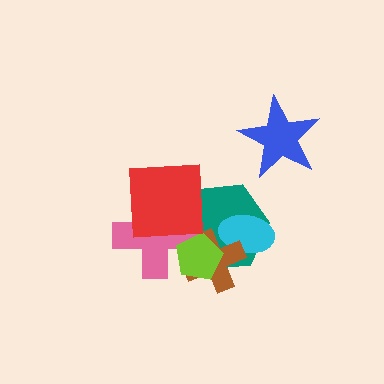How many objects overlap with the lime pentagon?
3 objects overlap with the lime pentagon.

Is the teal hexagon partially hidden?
Yes, it is partially covered by another shape.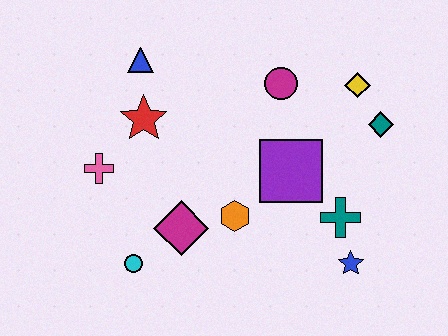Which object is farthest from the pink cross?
The teal diamond is farthest from the pink cross.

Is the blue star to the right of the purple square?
Yes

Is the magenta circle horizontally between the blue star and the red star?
Yes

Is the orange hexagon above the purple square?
No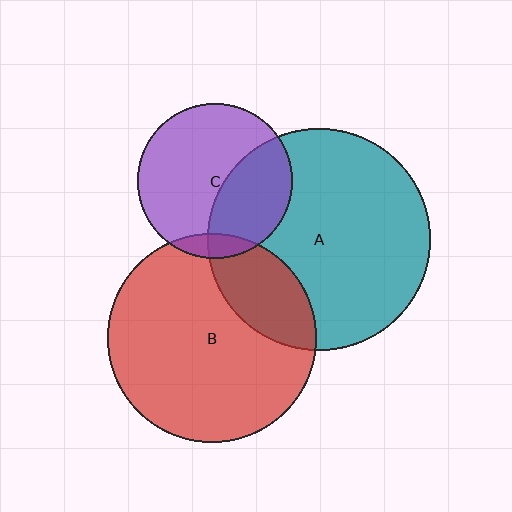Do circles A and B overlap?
Yes.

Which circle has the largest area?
Circle A (teal).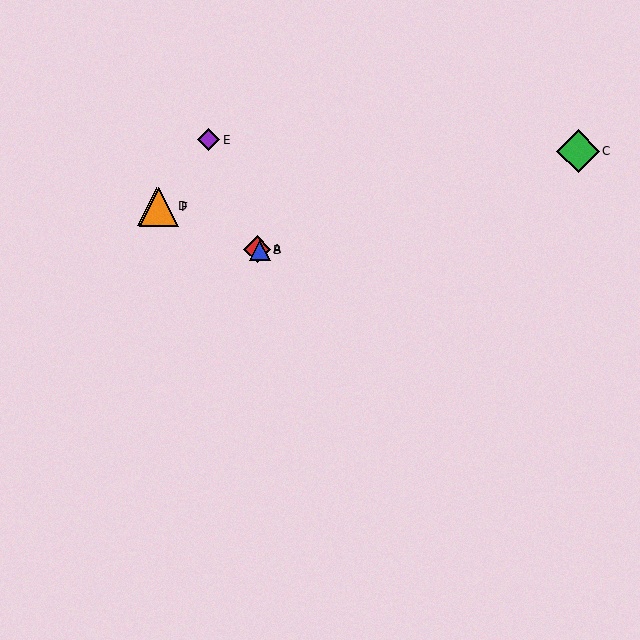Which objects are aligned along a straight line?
Objects A, B, D, F are aligned along a straight line.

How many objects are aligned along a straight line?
4 objects (A, B, D, F) are aligned along a straight line.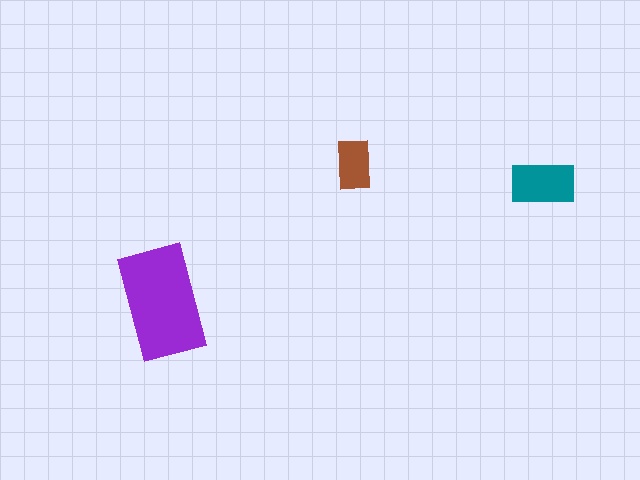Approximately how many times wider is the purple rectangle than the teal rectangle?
About 1.5 times wider.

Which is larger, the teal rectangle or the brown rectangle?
The teal one.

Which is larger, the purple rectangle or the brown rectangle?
The purple one.